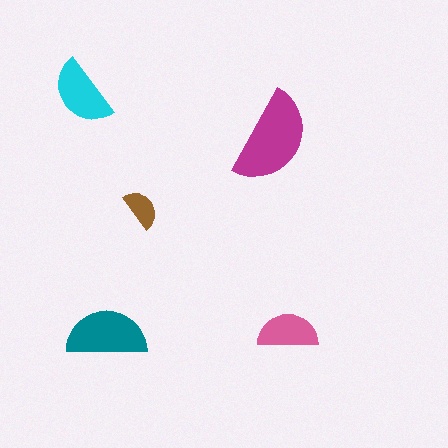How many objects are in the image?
There are 5 objects in the image.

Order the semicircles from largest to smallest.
the magenta one, the teal one, the cyan one, the pink one, the brown one.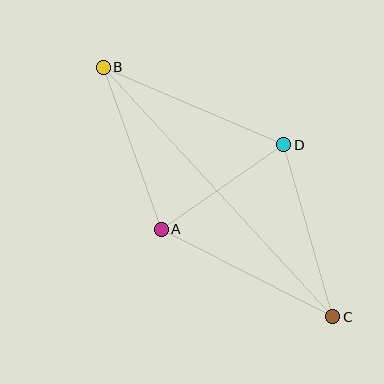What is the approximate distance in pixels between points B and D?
The distance between B and D is approximately 196 pixels.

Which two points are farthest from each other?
Points B and C are farthest from each other.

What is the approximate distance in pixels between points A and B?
The distance between A and B is approximately 172 pixels.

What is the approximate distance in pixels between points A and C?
The distance between A and C is approximately 192 pixels.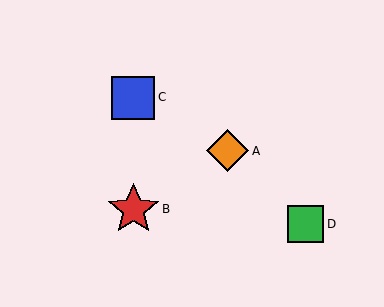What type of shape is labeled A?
Shape A is an orange diamond.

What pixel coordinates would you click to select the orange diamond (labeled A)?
Click at (228, 151) to select the orange diamond A.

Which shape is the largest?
The red star (labeled B) is the largest.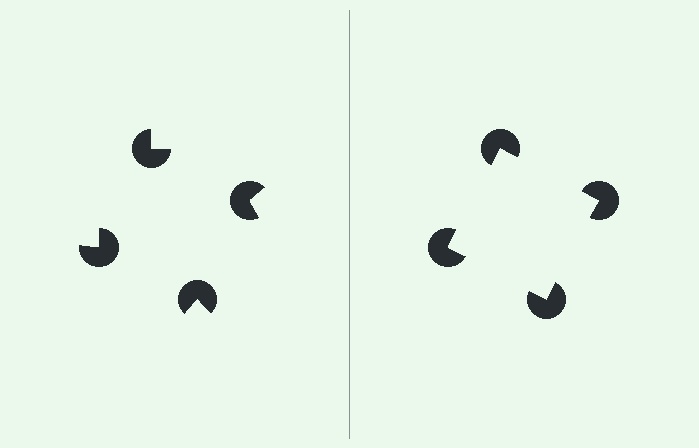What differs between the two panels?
The pac-man discs are positioned identically on both sides; only the wedge orientations differ. On the right they align to a square; on the left they are misaligned.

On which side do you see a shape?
An illusory square appears on the right side. On the left side the wedge cuts are rotated, so no coherent shape forms.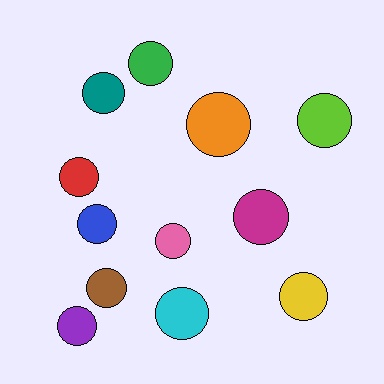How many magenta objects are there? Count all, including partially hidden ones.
There is 1 magenta object.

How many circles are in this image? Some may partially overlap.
There are 12 circles.